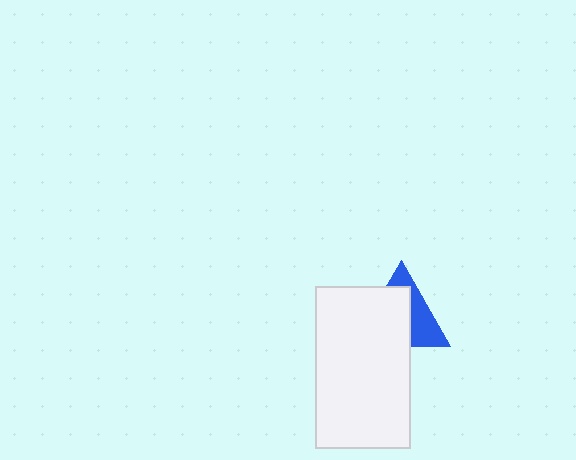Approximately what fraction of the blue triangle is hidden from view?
Roughly 60% of the blue triangle is hidden behind the white rectangle.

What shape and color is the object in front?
The object in front is a white rectangle.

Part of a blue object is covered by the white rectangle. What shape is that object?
It is a triangle.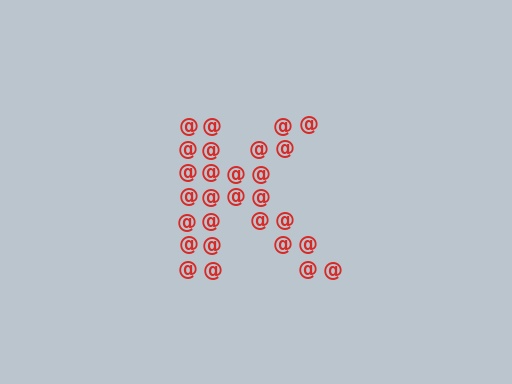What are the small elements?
The small elements are at signs.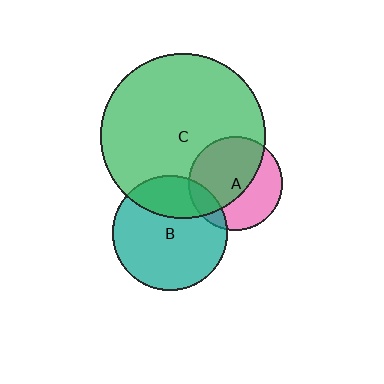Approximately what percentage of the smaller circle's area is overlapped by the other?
Approximately 15%.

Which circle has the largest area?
Circle C (green).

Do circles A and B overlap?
Yes.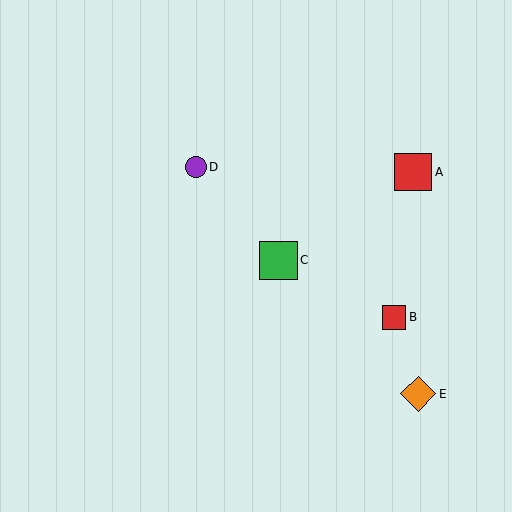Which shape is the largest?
The red square (labeled A) is the largest.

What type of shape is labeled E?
Shape E is an orange diamond.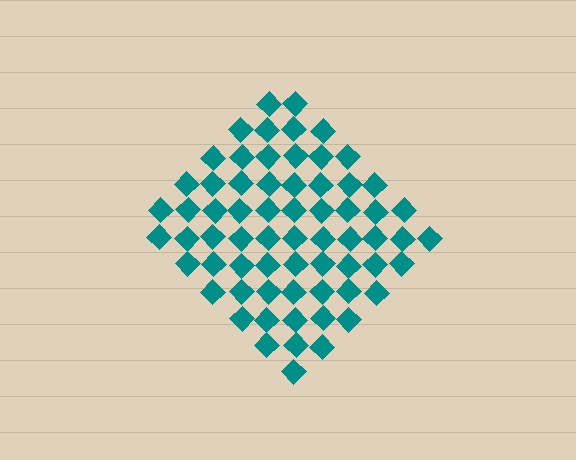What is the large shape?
The large shape is a diamond.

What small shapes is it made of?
It is made of small diamonds.